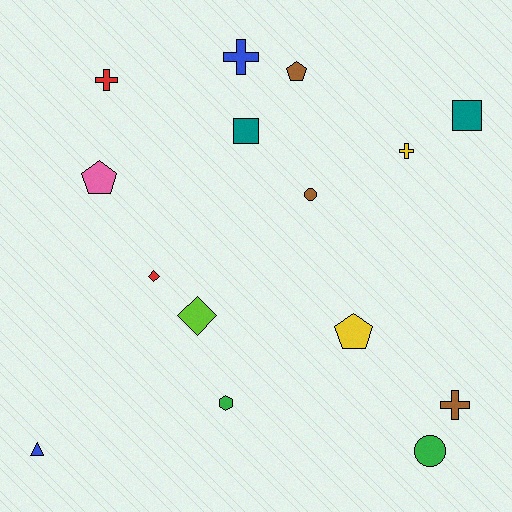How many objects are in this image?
There are 15 objects.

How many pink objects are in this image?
There is 1 pink object.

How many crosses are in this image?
There are 4 crosses.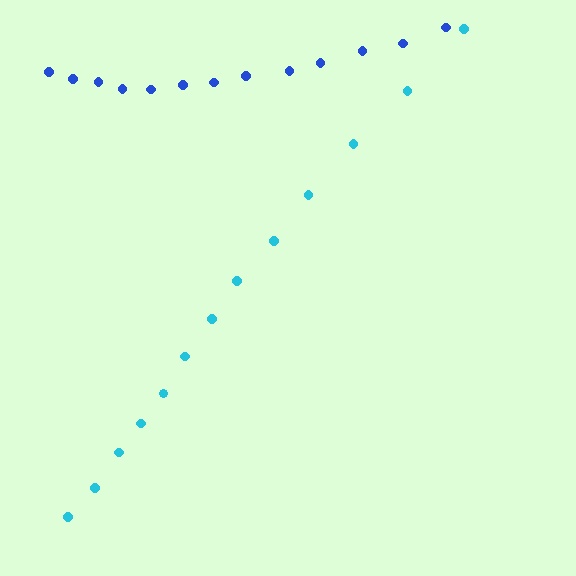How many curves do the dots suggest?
There are 2 distinct paths.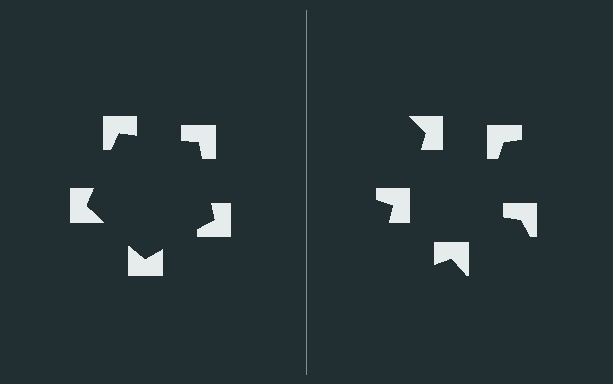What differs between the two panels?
The notched squares are positioned identically on both sides; only the wedge orientations differ. On the left they align to a pentagon; on the right they are misaligned.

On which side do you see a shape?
An illusory pentagon appears on the left side. On the right side the wedge cuts are rotated, so no coherent shape forms.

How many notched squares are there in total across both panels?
10 — 5 on each side.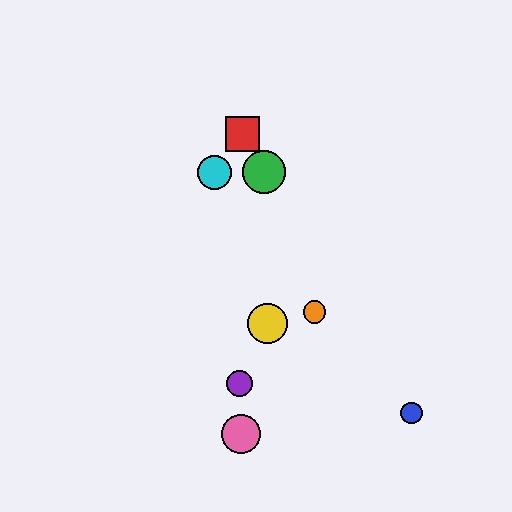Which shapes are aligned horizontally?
The green circle, the cyan circle are aligned horizontally.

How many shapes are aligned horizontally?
2 shapes (the green circle, the cyan circle) are aligned horizontally.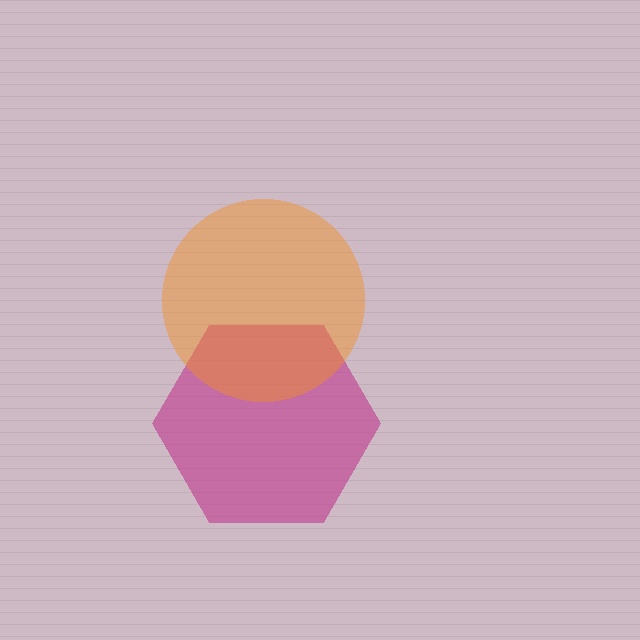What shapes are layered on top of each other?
The layered shapes are: a magenta hexagon, an orange circle.